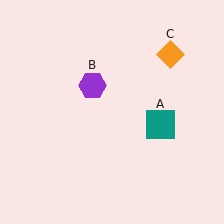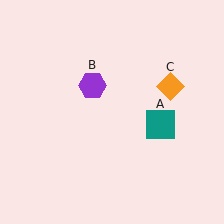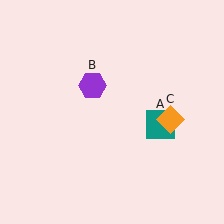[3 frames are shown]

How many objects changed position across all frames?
1 object changed position: orange diamond (object C).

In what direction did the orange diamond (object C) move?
The orange diamond (object C) moved down.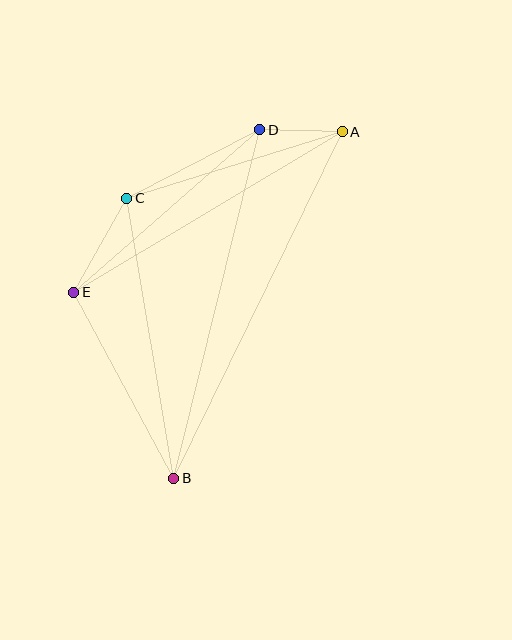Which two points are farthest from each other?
Points A and B are farthest from each other.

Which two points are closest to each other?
Points A and D are closest to each other.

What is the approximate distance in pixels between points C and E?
The distance between C and E is approximately 108 pixels.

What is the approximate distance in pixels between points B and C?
The distance between B and C is approximately 283 pixels.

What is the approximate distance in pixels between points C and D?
The distance between C and D is approximately 149 pixels.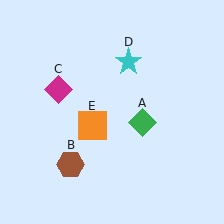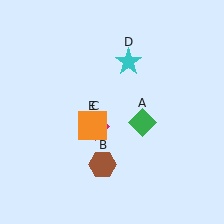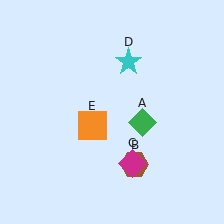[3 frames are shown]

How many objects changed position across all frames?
2 objects changed position: brown hexagon (object B), magenta diamond (object C).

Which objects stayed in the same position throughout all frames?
Green diamond (object A) and cyan star (object D) and orange square (object E) remained stationary.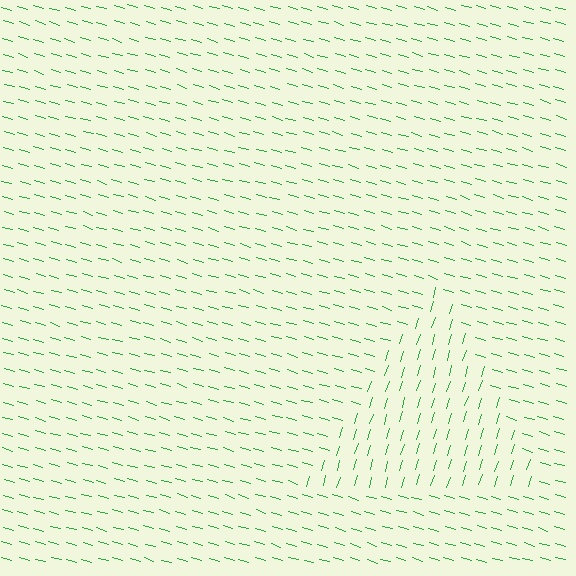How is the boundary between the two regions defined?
The boundary is defined purely by a change in line orientation (approximately 89 degrees difference). All lines are the same color and thickness.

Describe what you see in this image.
The image is filled with small green line segments. A triangle region in the image has lines oriented differently from the surrounding lines, creating a visible texture boundary.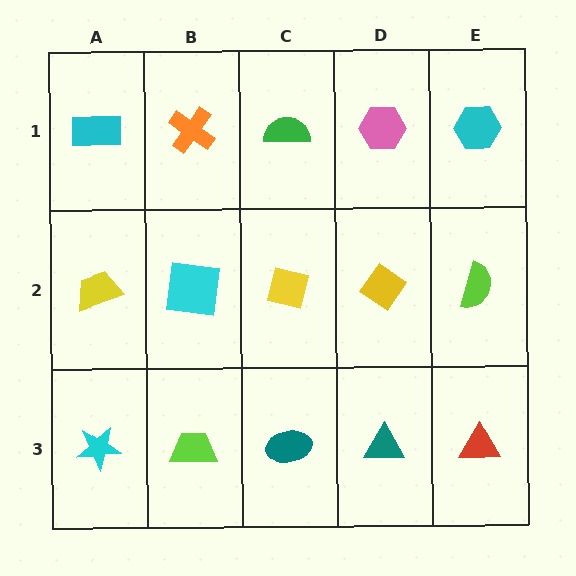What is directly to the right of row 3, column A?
A lime trapezoid.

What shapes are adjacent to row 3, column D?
A yellow diamond (row 2, column D), a teal ellipse (row 3, column C), a red triangle (row 3, column E).